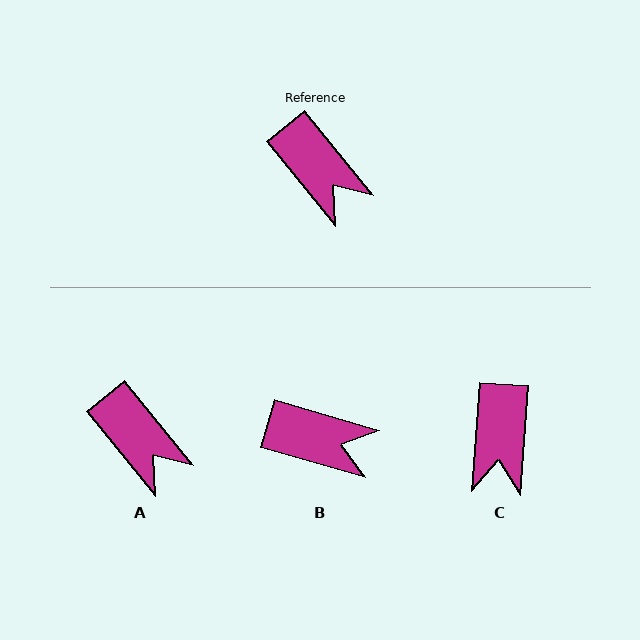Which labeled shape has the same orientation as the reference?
A.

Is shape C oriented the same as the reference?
No, it is off by about 43 degrees.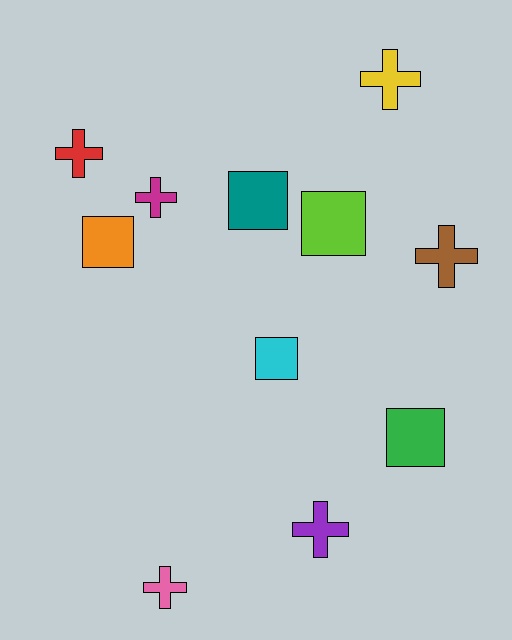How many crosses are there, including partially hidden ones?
There are 6 crosses.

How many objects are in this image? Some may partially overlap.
There are 11 objects.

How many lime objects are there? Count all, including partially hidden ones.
There is 1 lime object.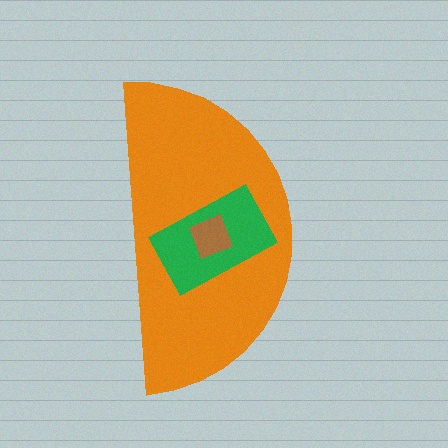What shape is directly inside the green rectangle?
The brown square.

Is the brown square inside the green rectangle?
Yes.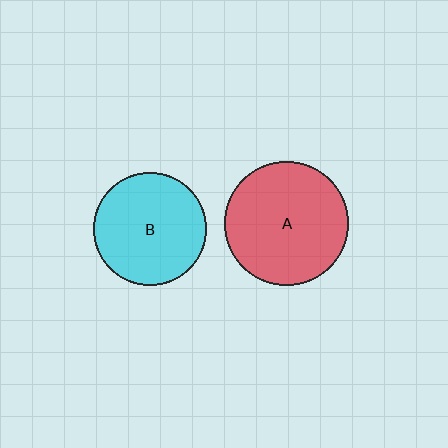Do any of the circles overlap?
No, none of the circles overlap.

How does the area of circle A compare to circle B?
Approximately 1.2 times.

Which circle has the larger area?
Circle A (red).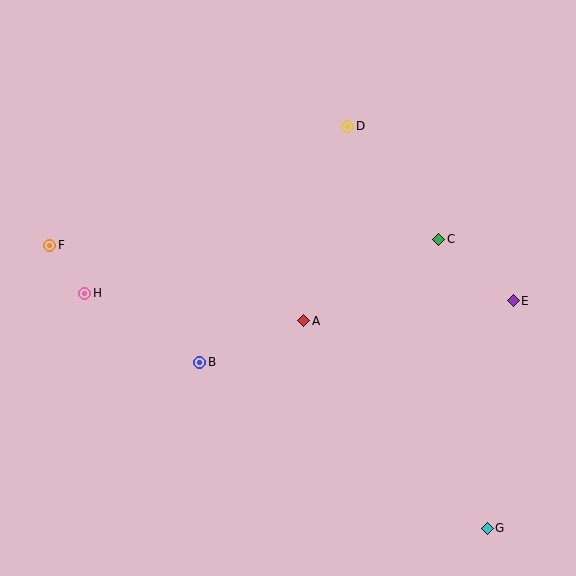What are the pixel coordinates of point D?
Point D is at (348, 126).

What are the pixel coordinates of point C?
Point C is at (439, 239).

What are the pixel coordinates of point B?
Point B is at (200, 362).